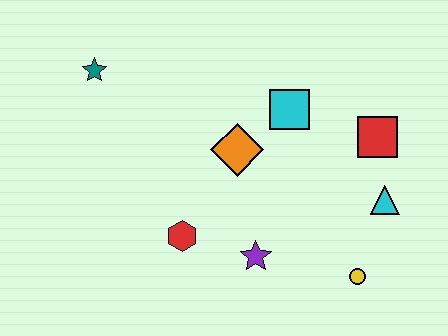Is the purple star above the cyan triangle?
No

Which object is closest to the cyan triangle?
The red square is closest to the cyan triangle.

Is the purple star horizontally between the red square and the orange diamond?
Yes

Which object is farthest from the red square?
The teal star is farthest from the red square.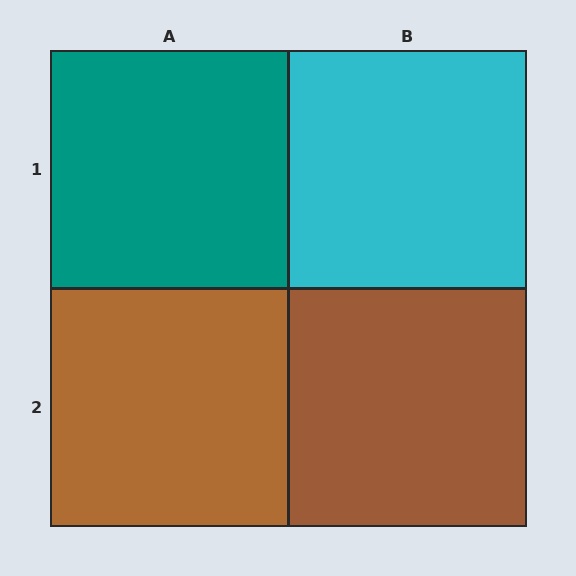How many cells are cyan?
1 cell is cyan.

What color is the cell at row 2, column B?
Brown.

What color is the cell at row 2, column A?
Brown.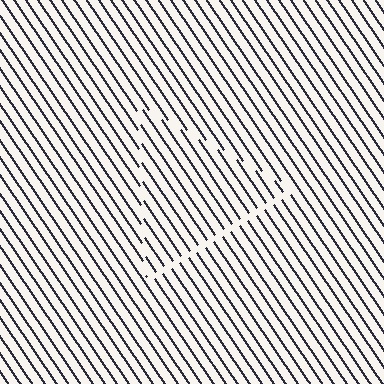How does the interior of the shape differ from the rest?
The interior of the shape contains the same grating, shifted by half a period — the contour is defined by the phase discontinuity where line-ends from the inner and outer gratings abut.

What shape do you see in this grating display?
An illusory triangle. The interior of the shape contains the same grating, shifted by half a period — the contour is defined by the phase discontinuity where line-ends from the inner and outer gratings abut.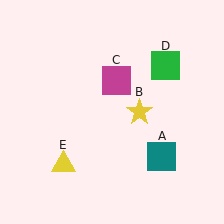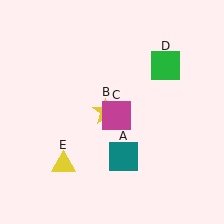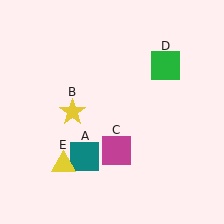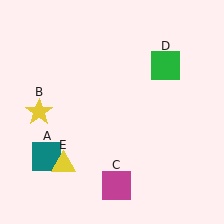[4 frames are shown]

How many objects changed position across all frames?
3 objects changed position: teal square (object A), yellow star (object B), magenta square (object C).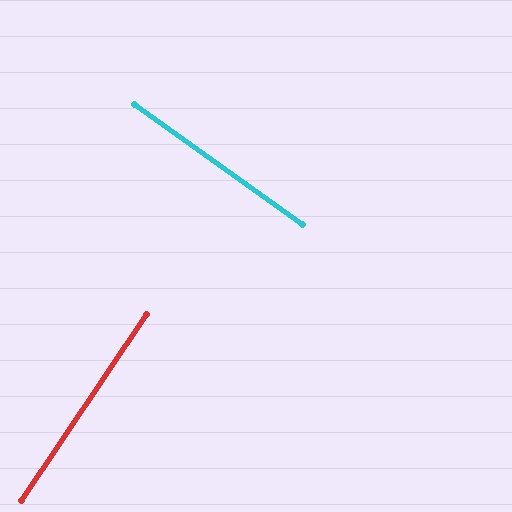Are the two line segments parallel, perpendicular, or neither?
Perpendicular — they meet at approximately 88°.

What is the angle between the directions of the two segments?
Approximately 88 degrees.